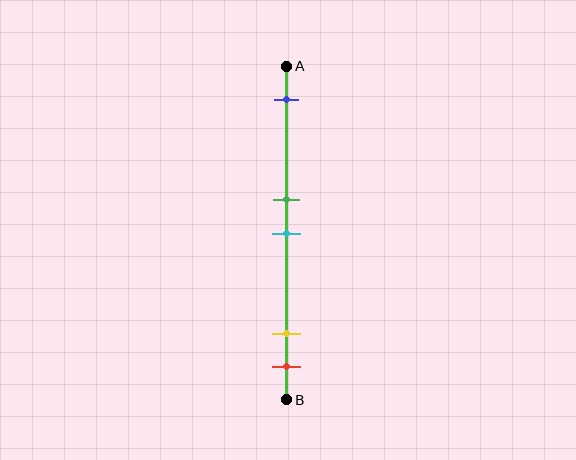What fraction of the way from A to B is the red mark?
The red mark is approximately 90% (0.9) of the way from A to B.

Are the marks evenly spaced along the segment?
No, the marks are not evenly spaced.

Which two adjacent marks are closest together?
The green and cyan marks are the closest adjacent pair.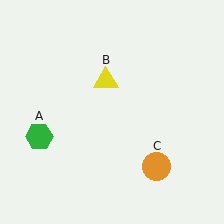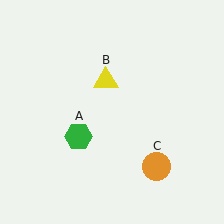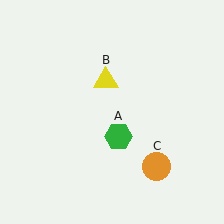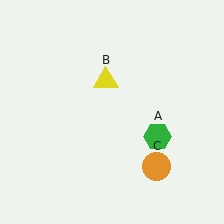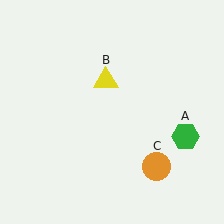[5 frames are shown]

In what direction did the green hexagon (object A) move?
The green hexagon (object A) moved right.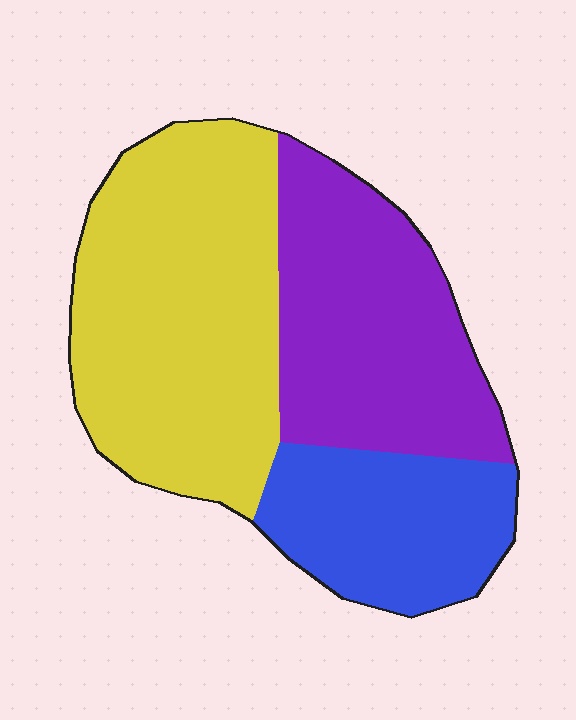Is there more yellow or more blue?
Yellow.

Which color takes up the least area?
Blue, at roughly 20%.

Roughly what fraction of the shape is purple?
Purple takes up between a sixth and a third of the shape.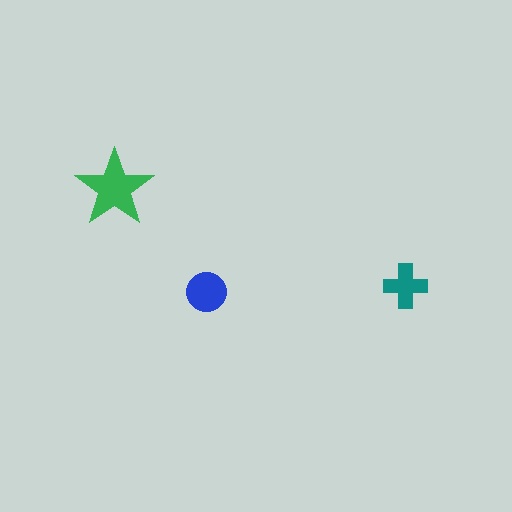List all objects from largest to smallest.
The green star, the blue circle, the teal cross.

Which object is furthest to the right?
The teal cross is rightmost.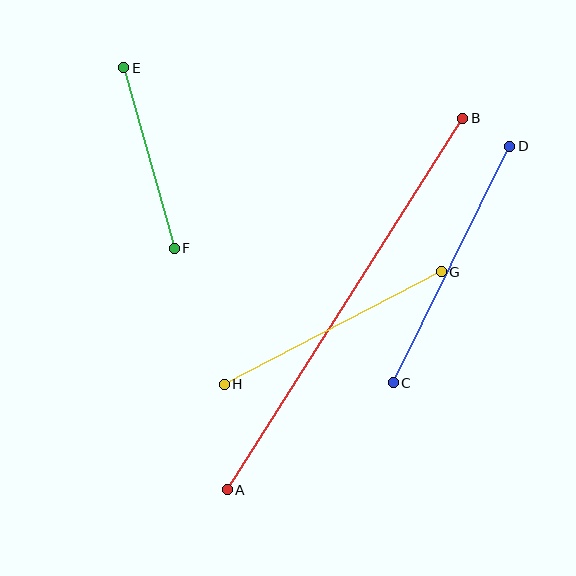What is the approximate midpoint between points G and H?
The midpoint is at approximately (333, 328) pixels.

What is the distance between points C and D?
The distance is approximately 264 pixels.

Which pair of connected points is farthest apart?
Points A and B are farthest apart.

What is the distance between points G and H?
The distance is approximately 244 pixels.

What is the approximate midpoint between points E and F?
The midpoint is at approximately (149, 158) pixels.